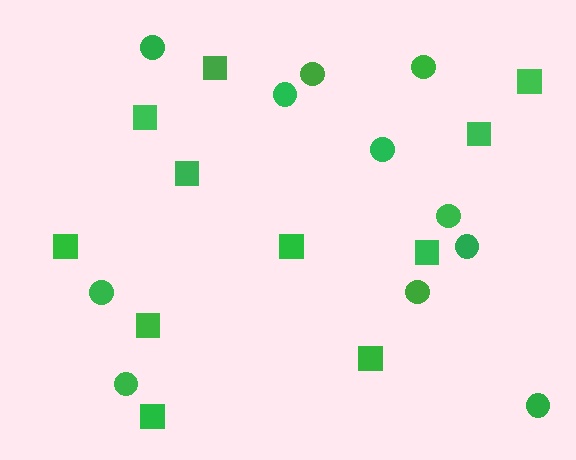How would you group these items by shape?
There are 2 groups: one group of squares (11) and one group of circles (11).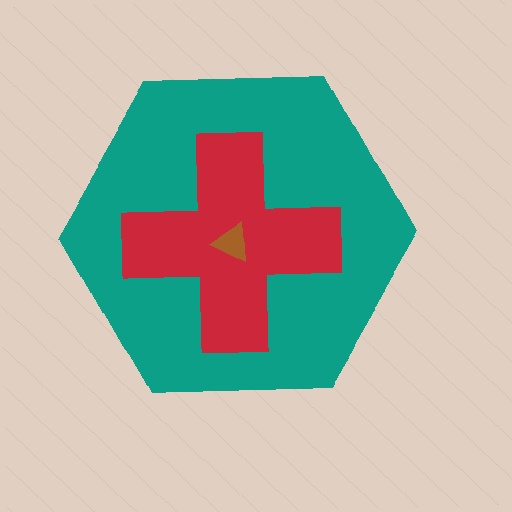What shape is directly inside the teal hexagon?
The red cross.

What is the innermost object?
The brown triangle.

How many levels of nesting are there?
3.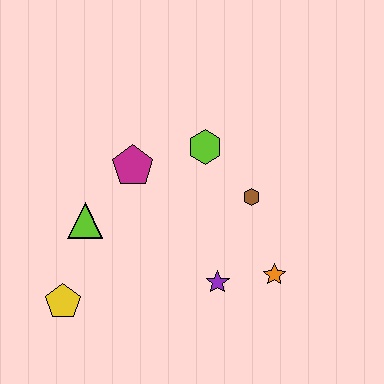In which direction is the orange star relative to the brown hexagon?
The orange star is below the brown hexagon.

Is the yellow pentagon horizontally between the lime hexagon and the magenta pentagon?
No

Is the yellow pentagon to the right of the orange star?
No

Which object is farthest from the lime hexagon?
The yellow pentagon is farthest from the lime hexagon.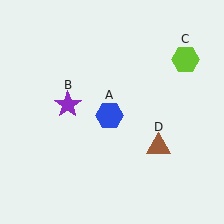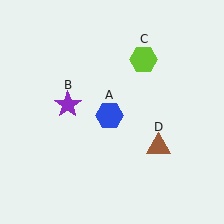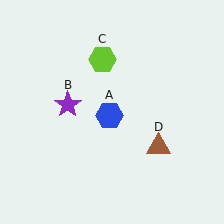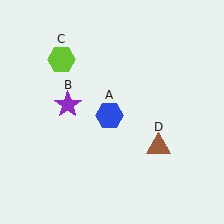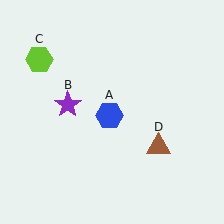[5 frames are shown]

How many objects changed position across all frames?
1 object changed position: lime hexagon (object C).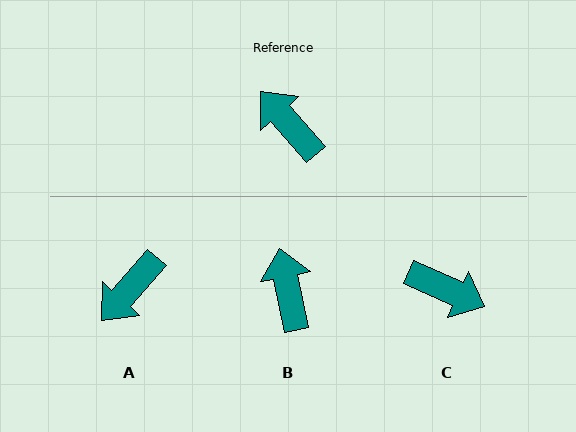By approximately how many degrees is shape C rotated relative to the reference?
Approximately 156 degrees clockwise.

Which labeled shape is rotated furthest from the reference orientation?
C, about 156 degrees away.